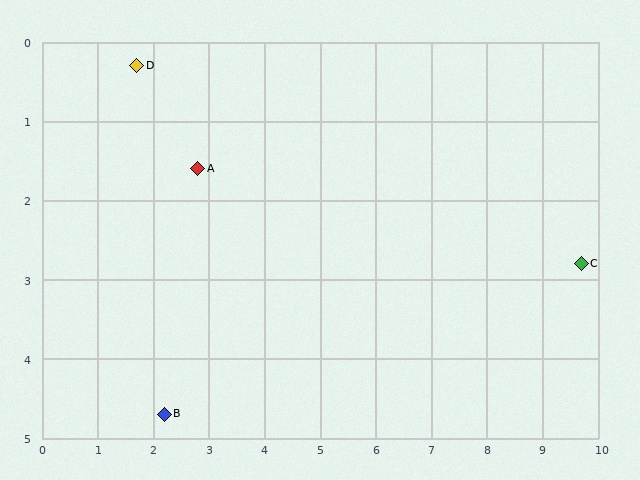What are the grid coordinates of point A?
Point A is at approximately (2.8, 1.6).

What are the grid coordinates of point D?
Point D is at approximately (1.7, 0.3).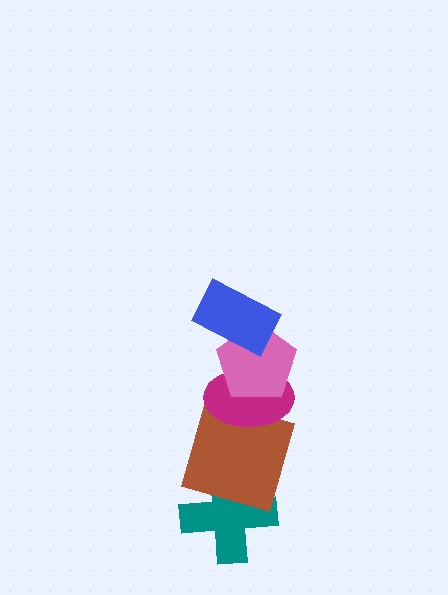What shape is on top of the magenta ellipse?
The pink pentagon is on top of the magenta ellipse.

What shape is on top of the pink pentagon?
The blue rectangle is on top of the pink pentagon.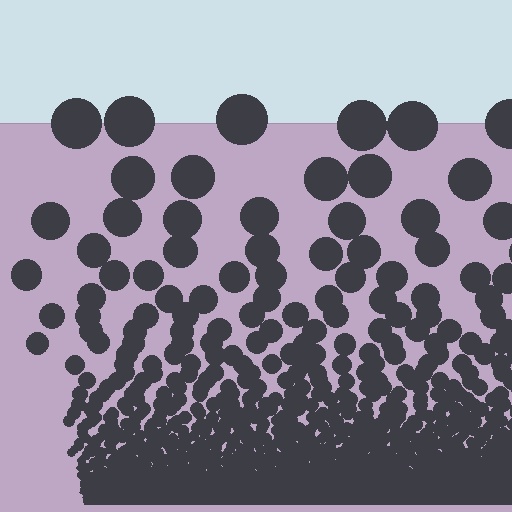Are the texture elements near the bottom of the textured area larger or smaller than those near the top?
Smaller. The gradient is inverted — elements near the bottom are smaller and denser.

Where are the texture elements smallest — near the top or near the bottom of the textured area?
Near the bottom.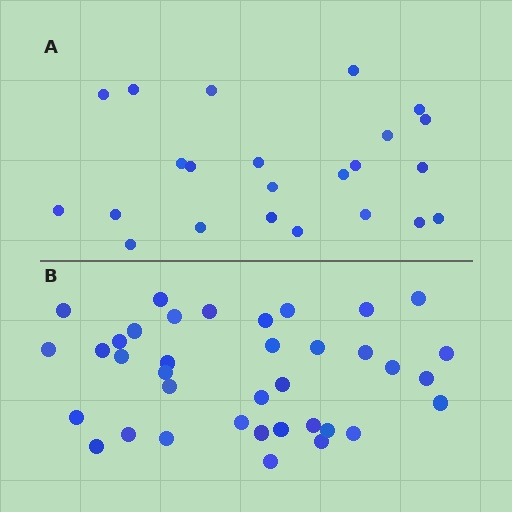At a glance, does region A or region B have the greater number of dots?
Region B (the bottom region) has more dots.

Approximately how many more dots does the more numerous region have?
Region B has approximately 15 more dots than region A.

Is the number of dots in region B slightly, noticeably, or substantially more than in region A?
Region B has substantially more. The ratio is roughly 1.6 to 1.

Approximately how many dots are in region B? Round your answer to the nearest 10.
About 40 dots. (The exact count is 37, which rounds to 40.)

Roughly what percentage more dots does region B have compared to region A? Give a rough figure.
About 60% more.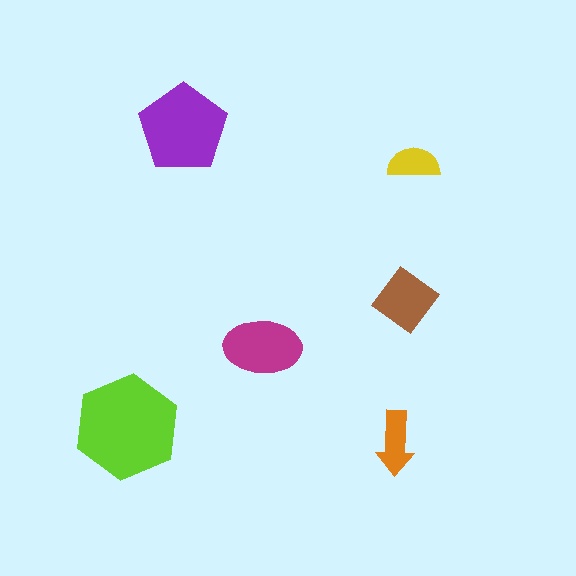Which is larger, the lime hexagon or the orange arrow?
The lime hexagon.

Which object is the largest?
The lime hexagon.